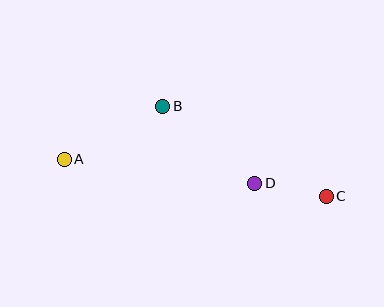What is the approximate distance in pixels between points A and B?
The distance between A and B is approximately 112 pixels.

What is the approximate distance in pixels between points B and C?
The distance between B and C is approximately 187 pixels.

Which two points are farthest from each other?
Points A and C are farthest from each other.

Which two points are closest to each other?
Points C and D are closest to each other.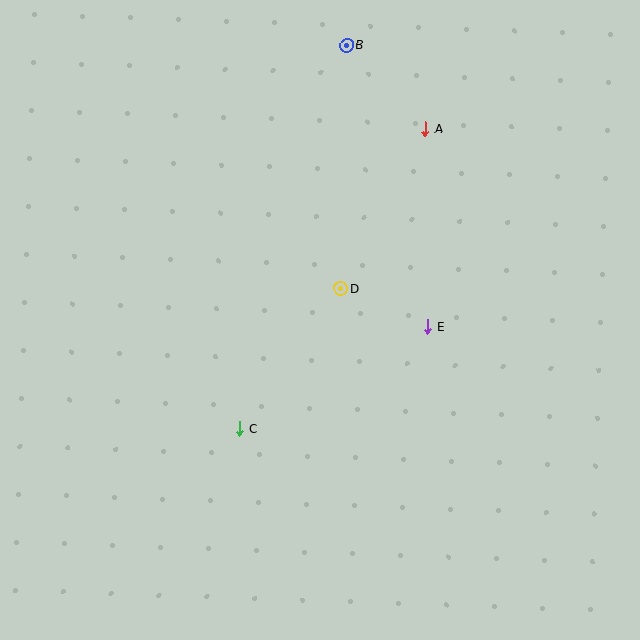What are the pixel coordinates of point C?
Point C is at (240, 429).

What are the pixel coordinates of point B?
Point B is at (347, 45).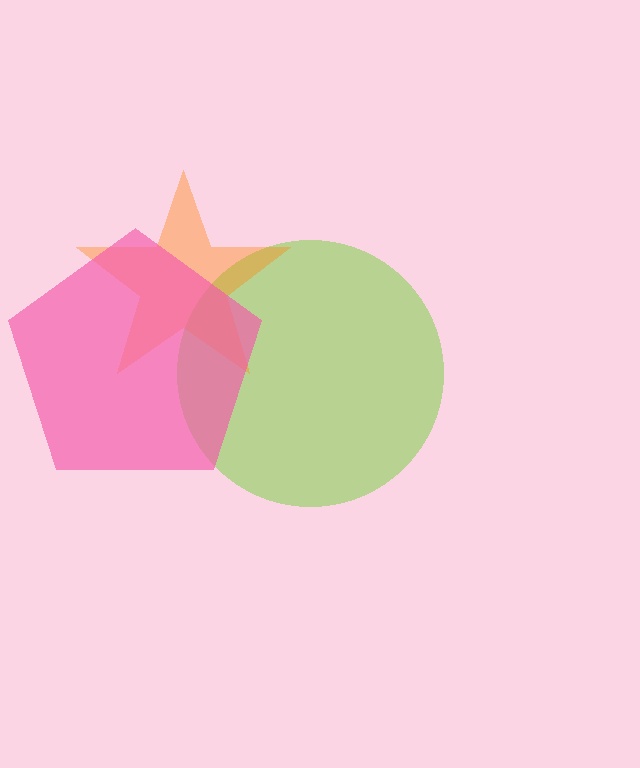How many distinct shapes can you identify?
There are 3 distinct shapes: a lime circle, an orange star, a pink pentagon.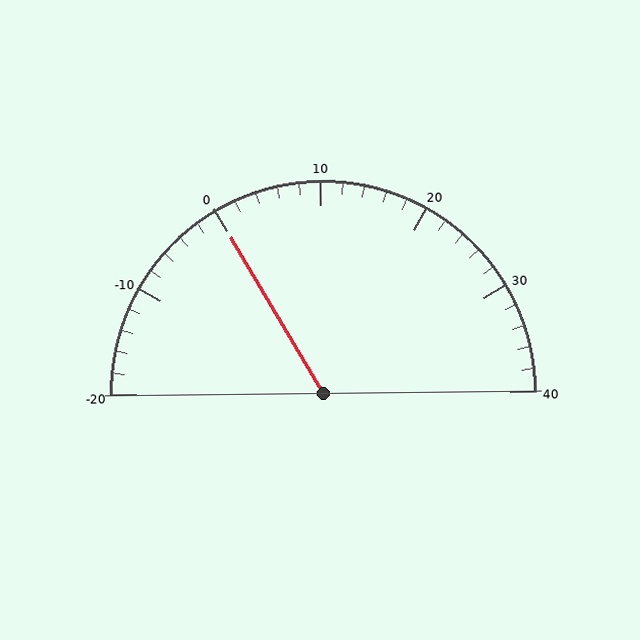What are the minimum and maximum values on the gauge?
The gauge ranges from -20 to 40.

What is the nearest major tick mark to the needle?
The nearest major tick mark is 0.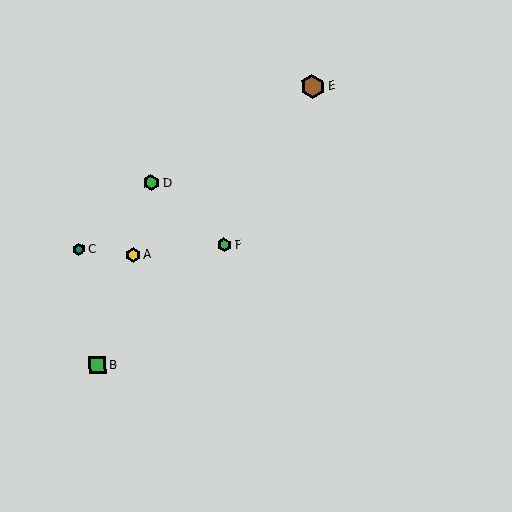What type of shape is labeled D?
Shape D is a green hexagon.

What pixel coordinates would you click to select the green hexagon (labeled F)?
Click at (224, 245) to select the green hexagon F.